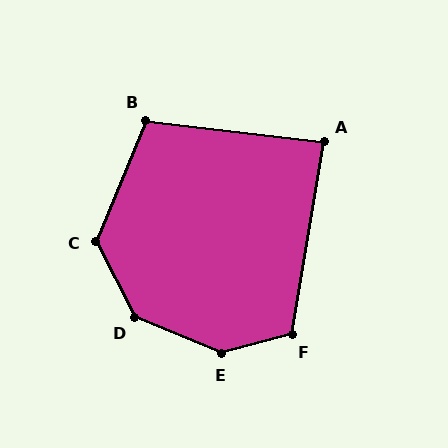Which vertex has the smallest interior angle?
A, at approximately 87 degrees.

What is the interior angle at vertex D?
Approximately 139 degrees (obtuse).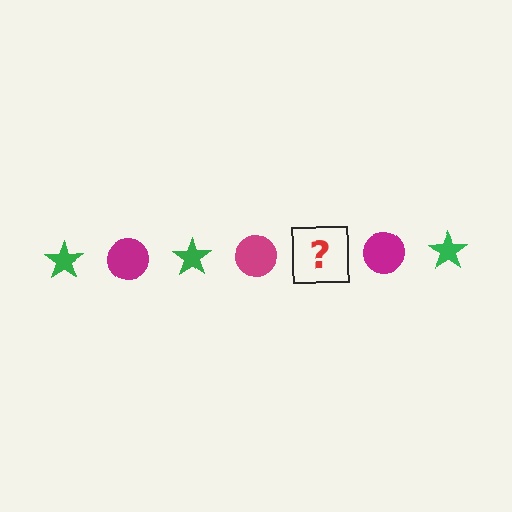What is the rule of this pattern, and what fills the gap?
The rule is that the pattern alternates between green star and magenta circle. The gap should be filled with a green star.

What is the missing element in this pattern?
The missing element is a green star.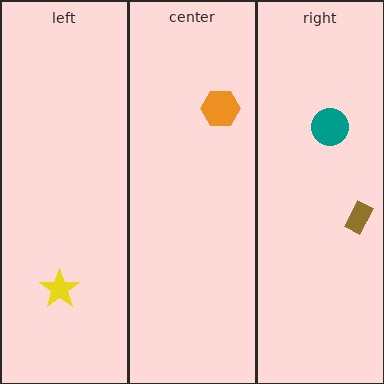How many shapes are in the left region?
1.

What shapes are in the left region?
The yellow star.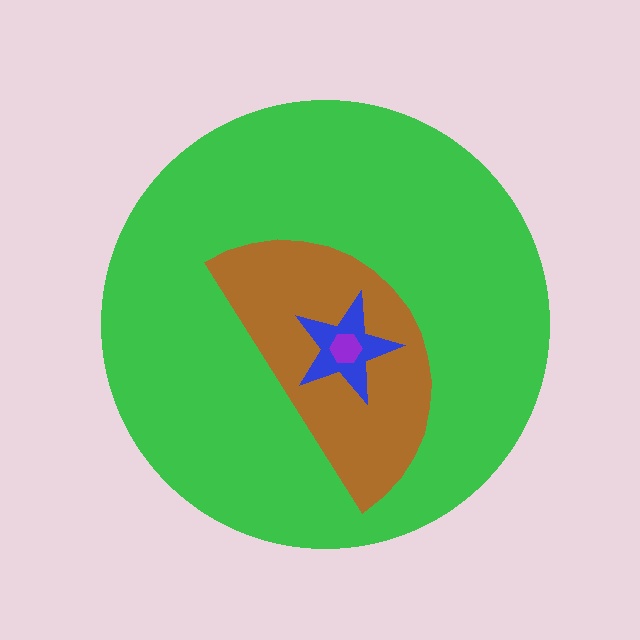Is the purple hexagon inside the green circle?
Yes.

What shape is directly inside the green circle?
The brown semicircle.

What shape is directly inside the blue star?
The purple hexagon.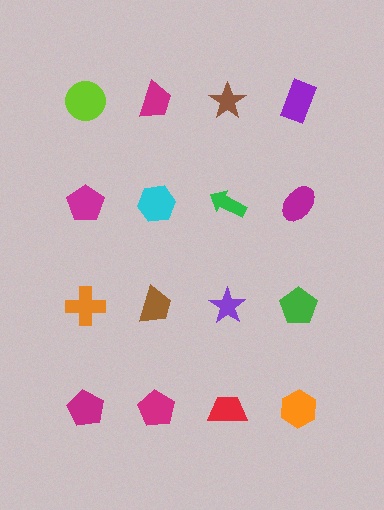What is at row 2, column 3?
A green arrow.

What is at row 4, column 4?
An orange hexagon.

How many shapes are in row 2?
4 shapes.